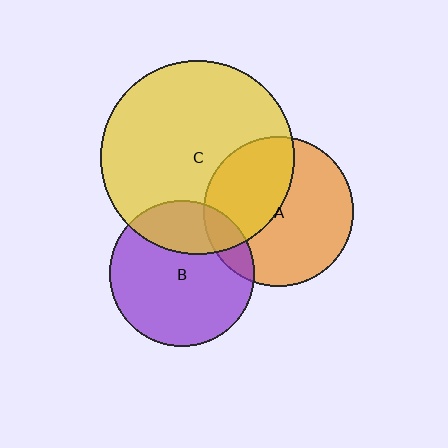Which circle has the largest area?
Circle C (yellow).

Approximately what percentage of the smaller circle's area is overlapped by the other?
Approximately 25%.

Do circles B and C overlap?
Yes.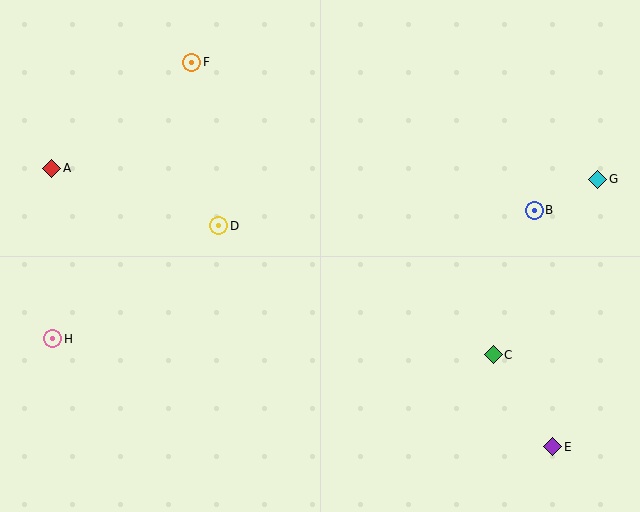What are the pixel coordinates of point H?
Point H is at (53, 339).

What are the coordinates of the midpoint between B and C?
The midpoint between B and C is at (514, 282).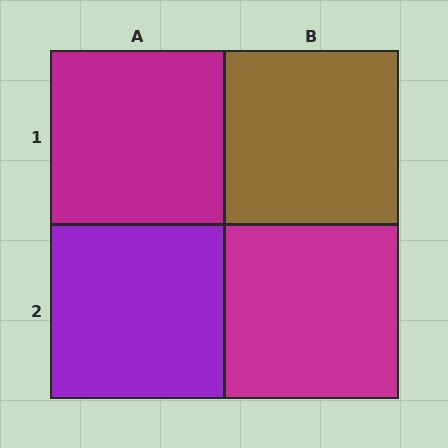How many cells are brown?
1 cell is brown.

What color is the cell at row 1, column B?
Brown.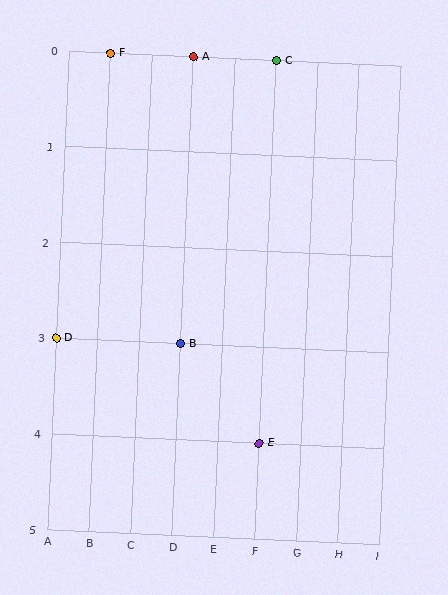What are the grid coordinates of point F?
Point F is at grid coordinates (B, 0).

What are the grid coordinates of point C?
Point C is at grid coordinates (F, 0).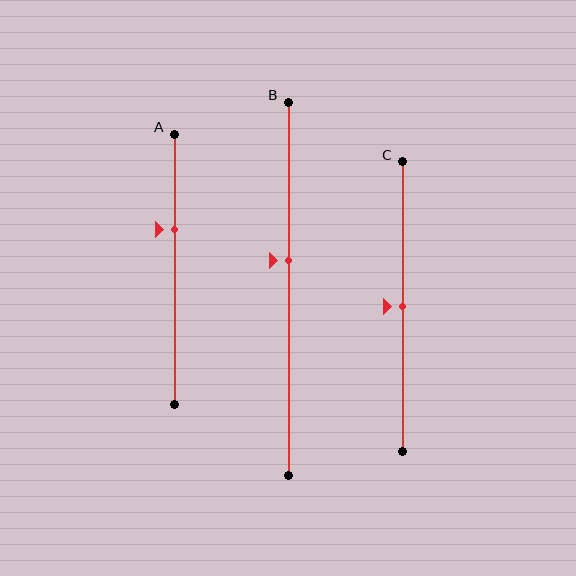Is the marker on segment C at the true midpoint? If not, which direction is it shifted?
Yes, the marker on segment C is at the true midpoint.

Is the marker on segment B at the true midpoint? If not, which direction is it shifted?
No, the marker on segment B is shifted upward by about 8% of the segment length.